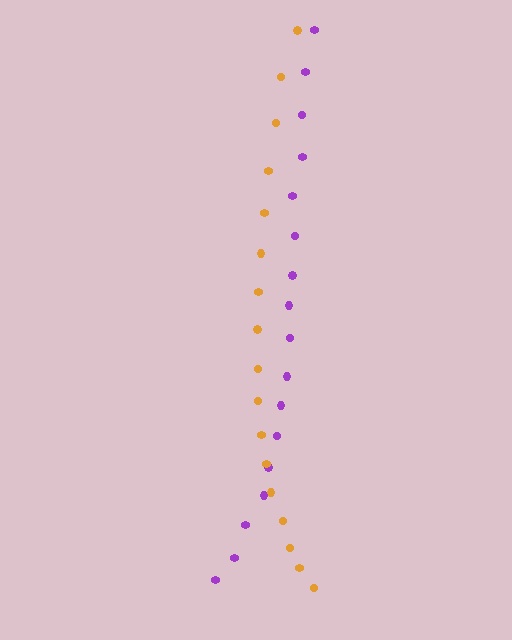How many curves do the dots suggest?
There are 2 distinct paths.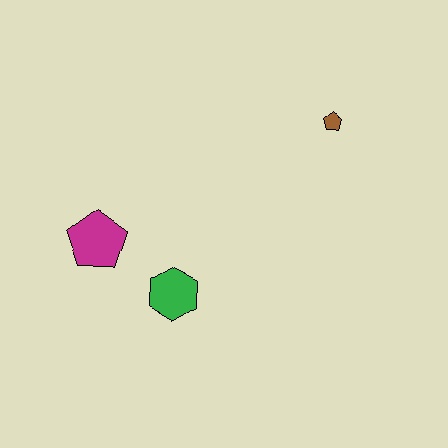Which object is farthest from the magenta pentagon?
The brown pentagon is farthest from the magenta pentagon.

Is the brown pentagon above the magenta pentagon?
Yes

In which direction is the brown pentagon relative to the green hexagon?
The brown pentagon is above the green hexagon.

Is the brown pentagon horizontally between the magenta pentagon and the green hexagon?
No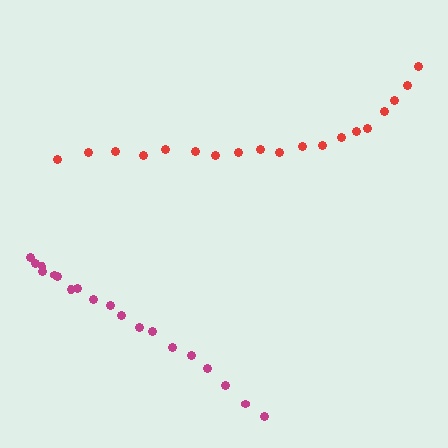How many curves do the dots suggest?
There are 2 distinct paths.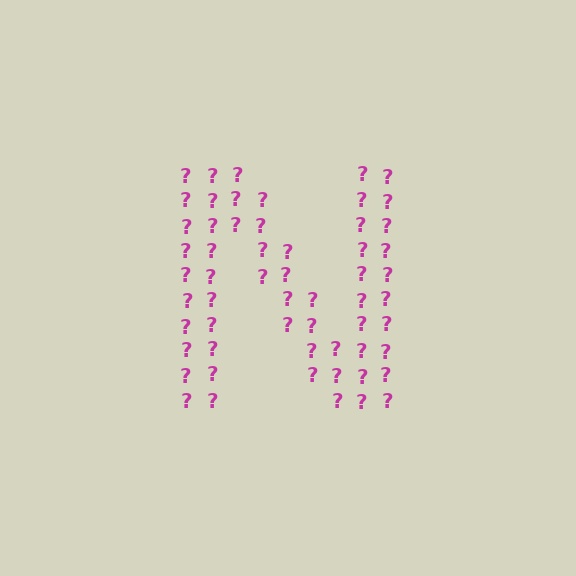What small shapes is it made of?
It is made of small question marks.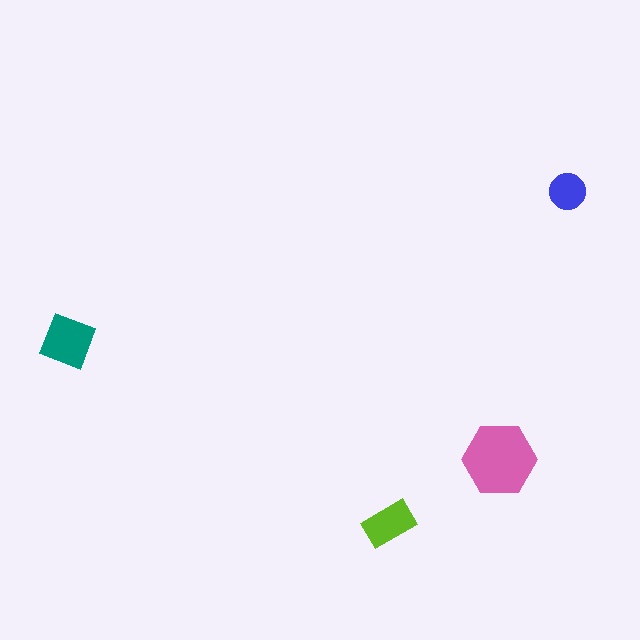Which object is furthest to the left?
The teal diamond is leftmost.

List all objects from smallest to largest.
The blue circle, the lime rectangle, the teal diamond, the pink hexagon.